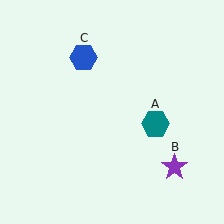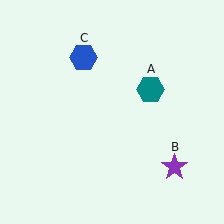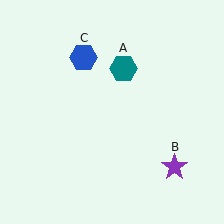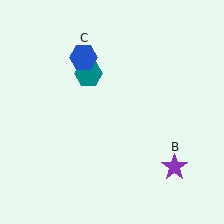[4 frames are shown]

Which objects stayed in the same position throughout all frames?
Purple star (object B) and blue hexagon (object C) remained stationary.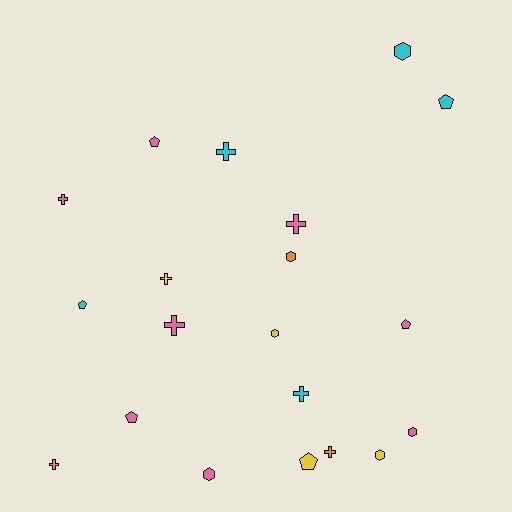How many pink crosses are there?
There are 3 pink crosses.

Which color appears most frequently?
Pink, with 8 objects.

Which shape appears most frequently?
Cross, with 8 objects.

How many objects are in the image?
There are 20 objects.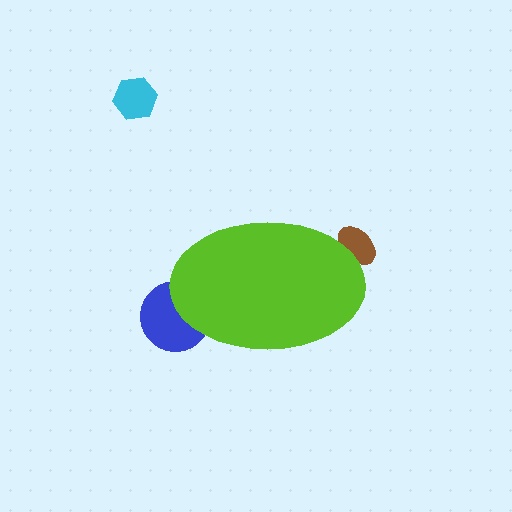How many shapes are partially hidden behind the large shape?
2 shapes are partially hidden.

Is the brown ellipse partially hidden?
Yes, the brown ellipse is partially hidden behind the lime ellipse.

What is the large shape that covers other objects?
A lime ellipse.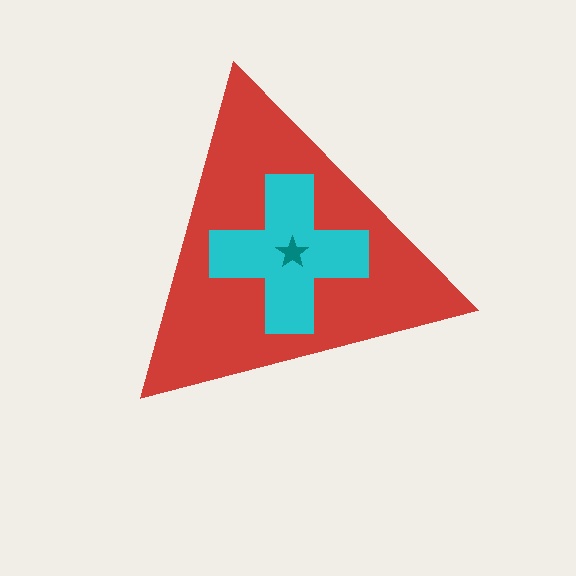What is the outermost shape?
The red triangle.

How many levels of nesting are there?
3.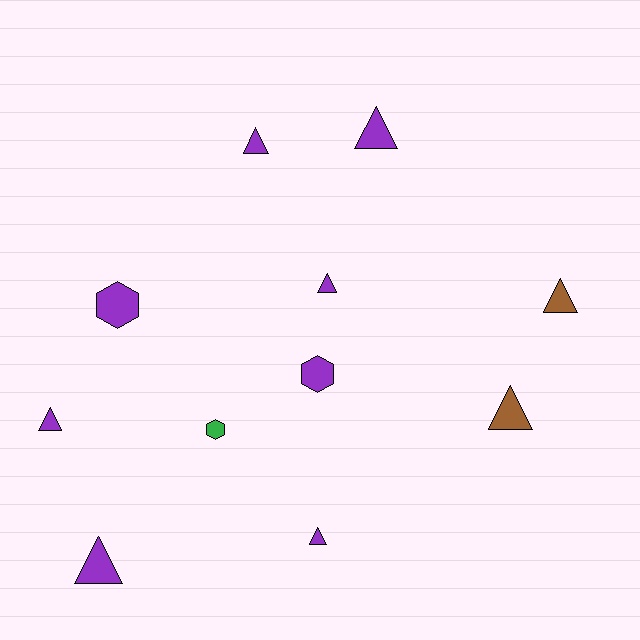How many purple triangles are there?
There are 6 purple triangles.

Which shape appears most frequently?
Triangle, with 8 objects.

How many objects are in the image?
There are 11 objects.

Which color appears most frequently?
Purple, with 8 objects.